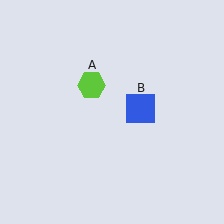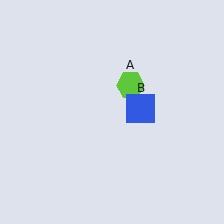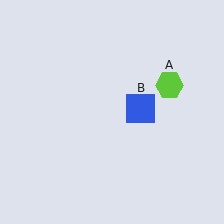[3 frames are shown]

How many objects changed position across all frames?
1 object changed position: lime hexagon (object A).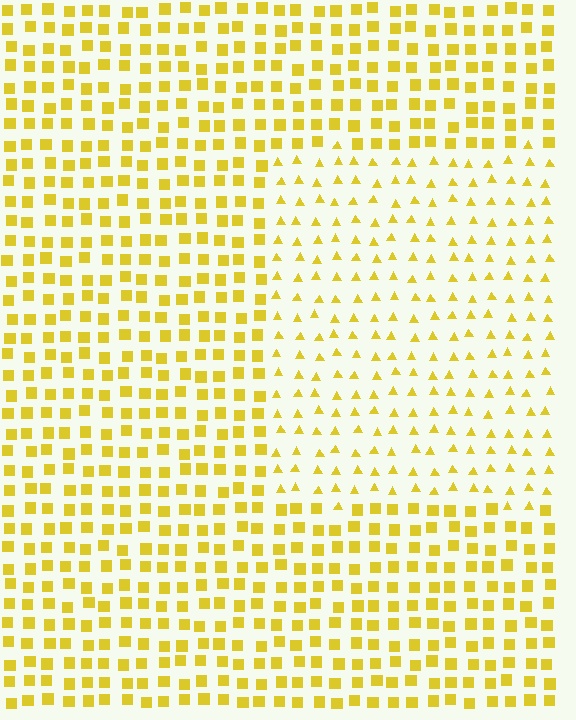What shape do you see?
I see a rectangle.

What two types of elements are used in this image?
The image uses triangles inside the rectangle region and squares outside it.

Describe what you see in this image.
The image is filled with small yellow elements arranged in a uniform grid. A rectangle-shaped region contains triangles, while the surrounding area contains squares. The boundary is defined purely by the change in element shape.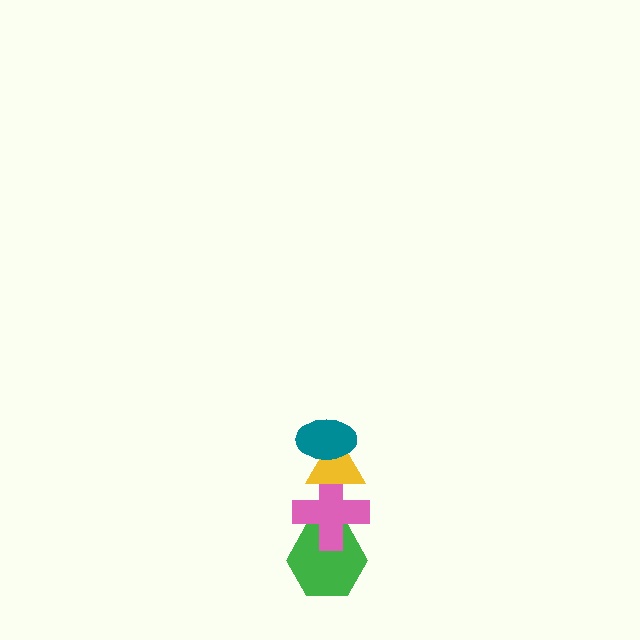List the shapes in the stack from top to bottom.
From top to bottom: the teal ellipse, the yellow triangle, the pink cross, the green hexagon.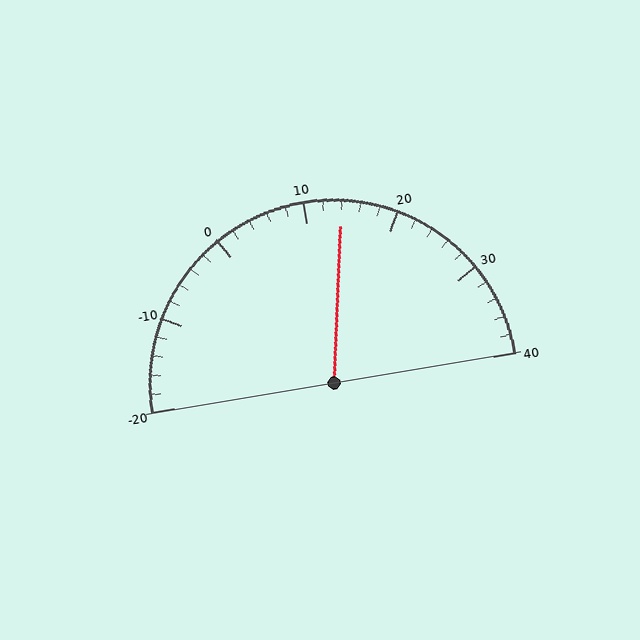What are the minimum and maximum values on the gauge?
The gauge ranges from -20 to 40.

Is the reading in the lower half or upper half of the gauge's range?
The reading is in the upper half of the range (-20 to 40).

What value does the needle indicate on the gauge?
The needle indicates approximately 14.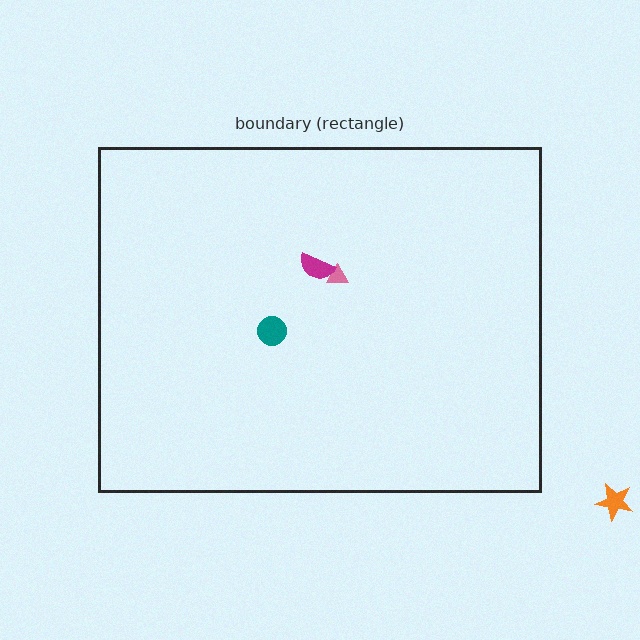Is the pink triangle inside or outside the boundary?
Inside.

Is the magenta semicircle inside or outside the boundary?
Inside.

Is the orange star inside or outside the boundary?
Outside.